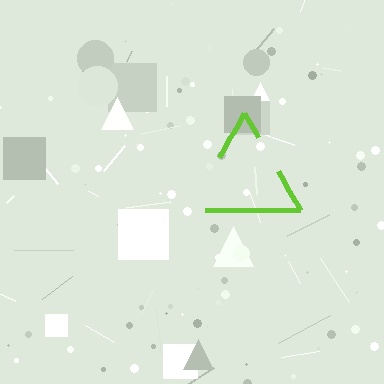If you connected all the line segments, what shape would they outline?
They would outline a triangle.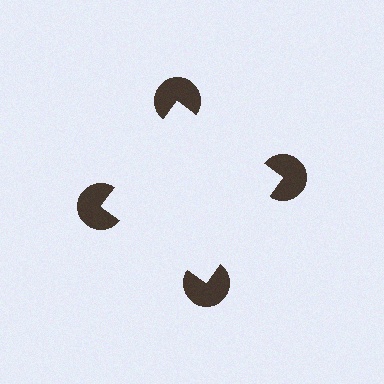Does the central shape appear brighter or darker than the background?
It typically appears slightly brighter than the background, even though no actual brightness change is drawn.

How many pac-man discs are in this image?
There are 4 — one at each vertex of the illusory square.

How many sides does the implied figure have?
4 sides.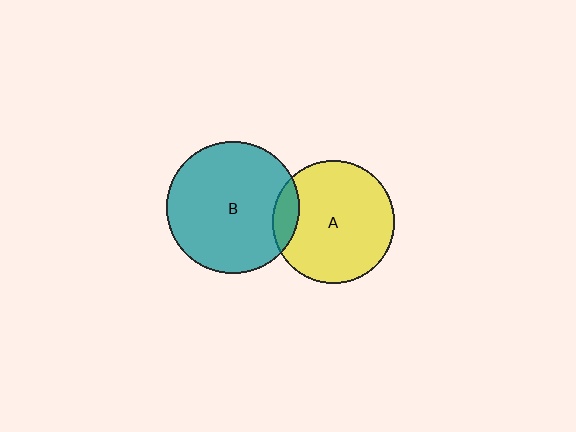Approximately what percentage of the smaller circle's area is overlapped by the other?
Approximately 10%.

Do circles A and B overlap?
Yes.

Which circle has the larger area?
Circle B (teal).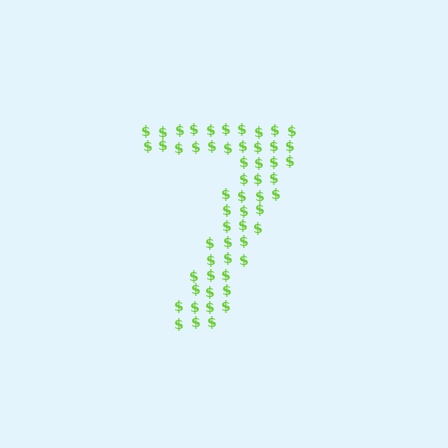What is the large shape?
The large shape is the digit 7.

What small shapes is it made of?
It is made of small dollar signs.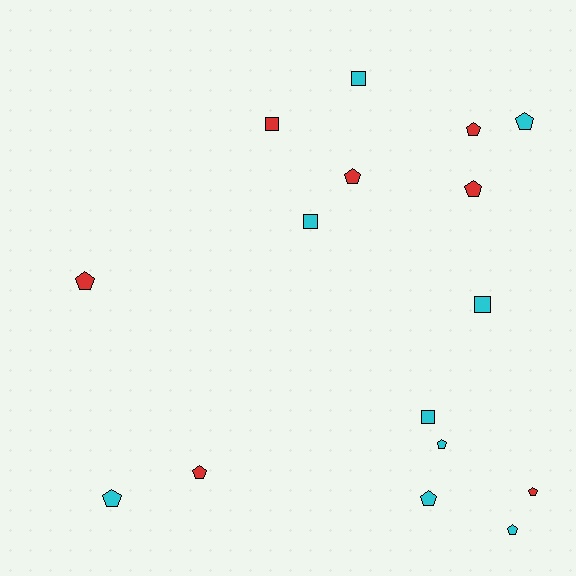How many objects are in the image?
There are 16 objects.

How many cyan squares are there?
There are 4 cyan squares.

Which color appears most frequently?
Cyan, with 9 objects.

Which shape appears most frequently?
Pentagon, with 11 objects.